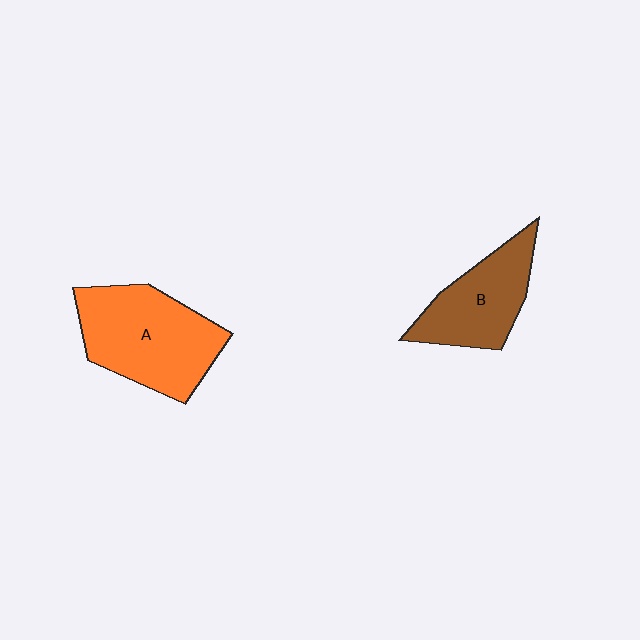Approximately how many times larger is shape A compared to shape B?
Approximately 1.4 times.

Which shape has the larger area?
Shape A (orange).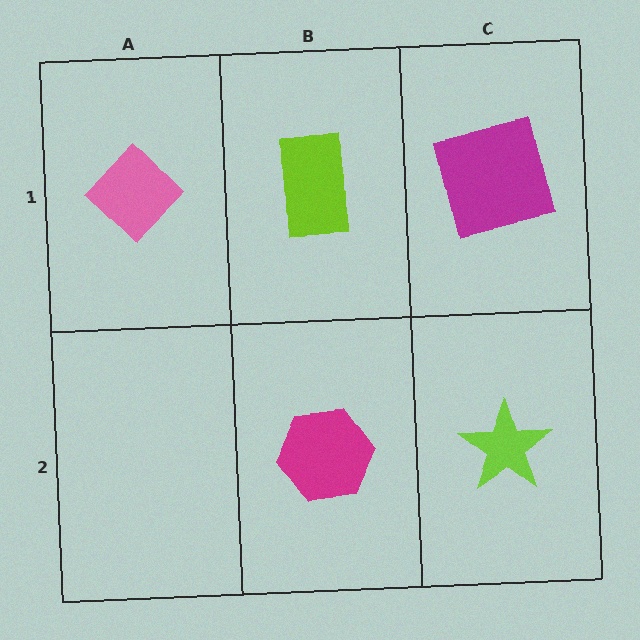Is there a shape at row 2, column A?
No, that cell is empty.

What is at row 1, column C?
A magenta square.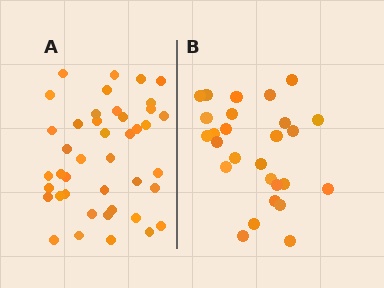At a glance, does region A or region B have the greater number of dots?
Region A (the left region) has more dots.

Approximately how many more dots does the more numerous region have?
Region A has approximately 15 more dots than region B.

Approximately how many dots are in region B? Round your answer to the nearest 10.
About 30 dots. (The exact count is 27, which rounds to 30.)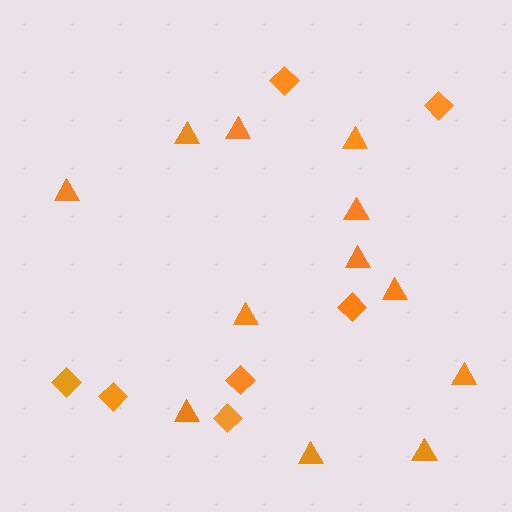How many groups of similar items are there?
There are 2 groups: one group of diamonds (7) and one group of triangles (12).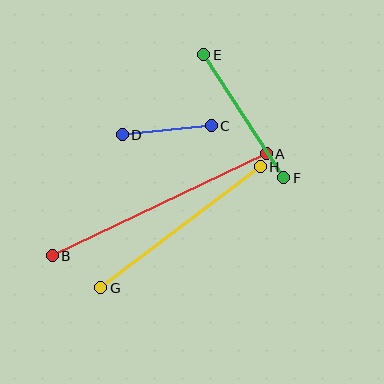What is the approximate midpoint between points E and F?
The midpoint is at approximately (244, 116) pixels.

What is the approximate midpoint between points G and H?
The midpoint is at approximately (180, 227) pixels.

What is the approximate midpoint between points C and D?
The midpoint is at approximately (167, 130) pixels.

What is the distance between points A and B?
The distance is approximately 237 pixels.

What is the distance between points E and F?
The distance is approximately 147 pixels.